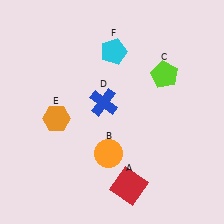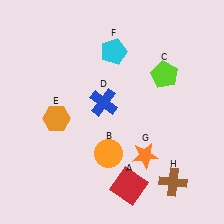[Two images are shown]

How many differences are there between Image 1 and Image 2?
There are 2 differences between the two images.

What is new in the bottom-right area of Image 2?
A brown cross (H) was added in the bottom-right area of Image 2.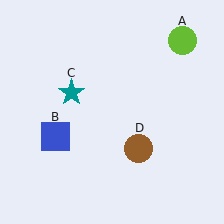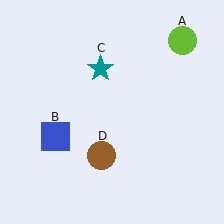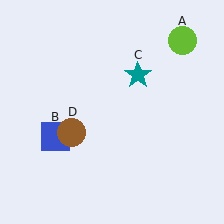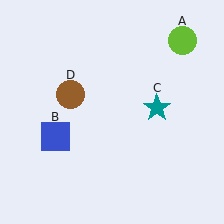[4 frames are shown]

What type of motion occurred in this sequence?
The teal star (object C), brown circle (object D) rotated clockwise around the center of the scene.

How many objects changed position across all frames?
2 objects changed position: teal star (object C), brown circle (object D).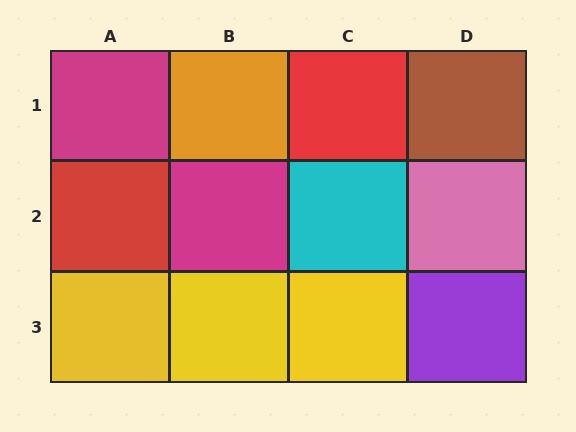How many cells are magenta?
2 cells are magenta.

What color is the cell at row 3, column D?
Purple.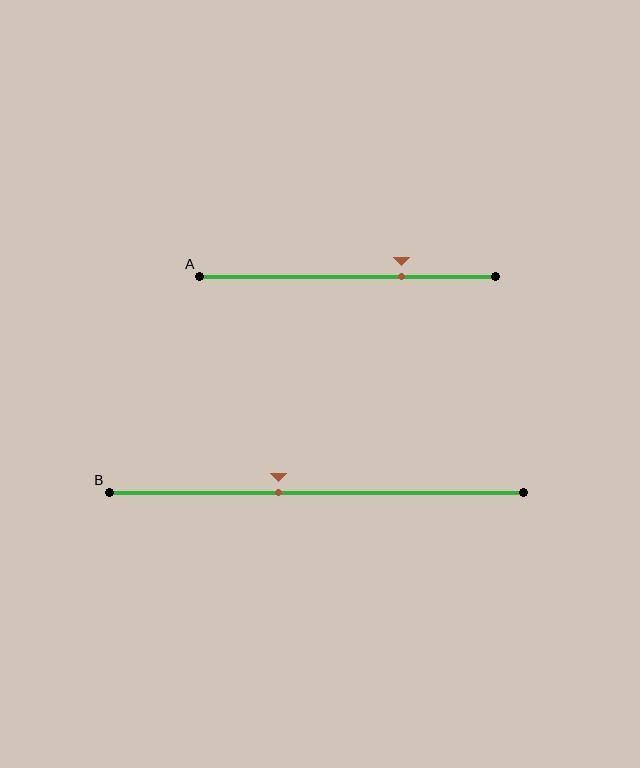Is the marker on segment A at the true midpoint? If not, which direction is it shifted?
No, the marker on segment A is shifted to the right by about 18% of the segment length.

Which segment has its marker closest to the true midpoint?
Segment B has its marker closest to the true midpoint.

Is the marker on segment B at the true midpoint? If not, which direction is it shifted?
No, the marker on segment B is shifted to the left by about 9% of the segment length.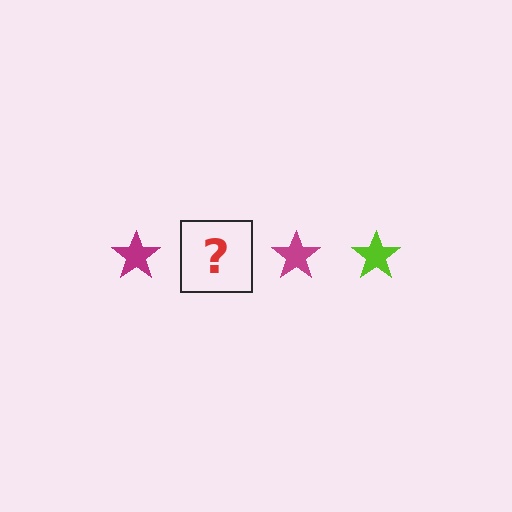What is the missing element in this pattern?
The missing element is a lime star.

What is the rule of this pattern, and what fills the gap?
The rule is that the pattern cycles through magenta, lime stars. The gap should be filled with a lime star.